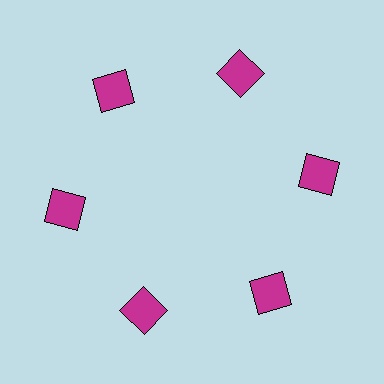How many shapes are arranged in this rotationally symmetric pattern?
There are 6 shapes, arranged in 6 groups of 1.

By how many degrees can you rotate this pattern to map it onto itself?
The pattern maps onto itself every 60 degrees of rotation.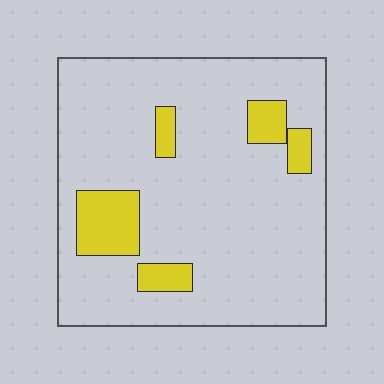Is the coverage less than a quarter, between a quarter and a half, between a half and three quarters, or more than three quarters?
Less than a quarter.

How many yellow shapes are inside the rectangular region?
5.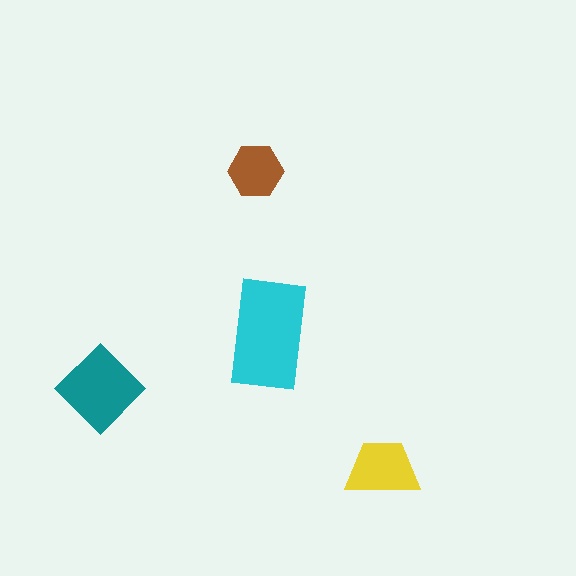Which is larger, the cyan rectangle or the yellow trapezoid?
The cyan rectangle.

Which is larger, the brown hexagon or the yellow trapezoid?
The yellow trapezoid.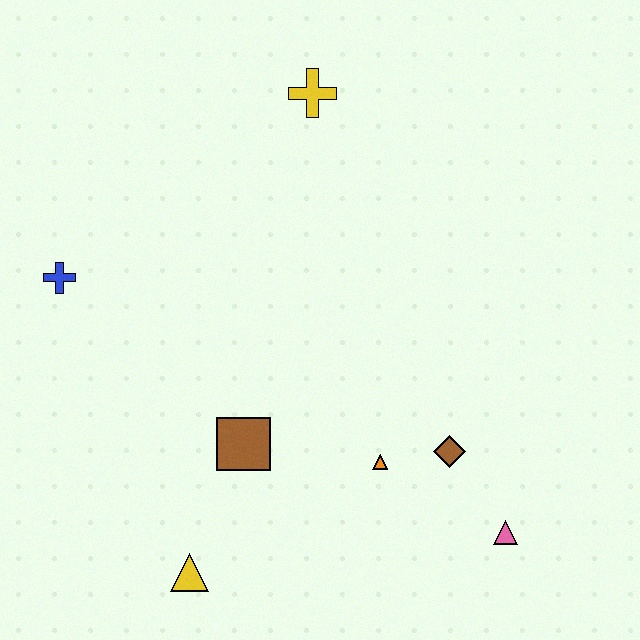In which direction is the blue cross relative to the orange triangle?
The blue cross is to the left of the orange triangle.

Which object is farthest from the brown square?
The yellow cross is farthest from the brown square.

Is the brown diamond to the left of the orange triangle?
No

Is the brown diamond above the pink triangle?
Yes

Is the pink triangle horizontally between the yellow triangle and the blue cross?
No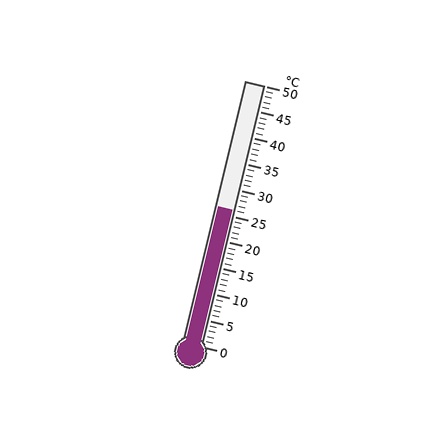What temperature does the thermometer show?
The thermometer shows approximately 26°C.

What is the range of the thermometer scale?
The thermometer scale ranges from 0°C to 50°C.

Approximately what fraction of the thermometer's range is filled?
The thermometer is filled to approximately 50% of its range.